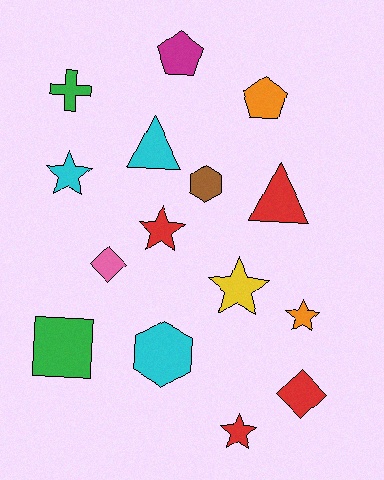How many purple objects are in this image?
There are no purple objects.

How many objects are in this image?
There are 15 objects.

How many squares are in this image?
There is 1 square.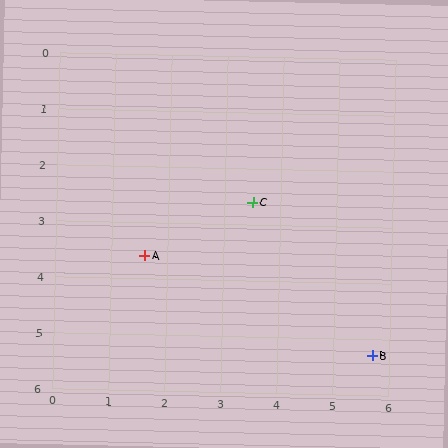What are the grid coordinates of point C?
Point C is at approximately (3.5, 2.6).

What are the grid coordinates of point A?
Point A is at approximately (1.6, 3.6).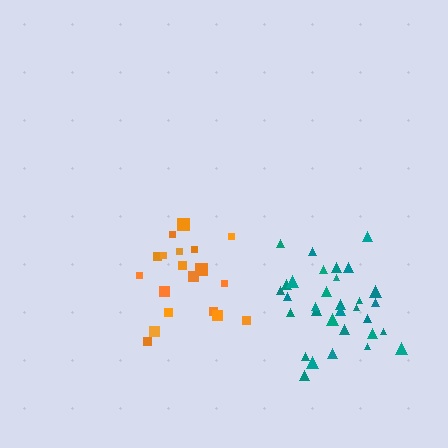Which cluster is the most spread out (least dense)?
Orange.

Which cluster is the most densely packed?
Teal.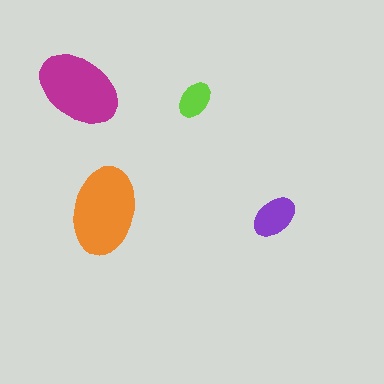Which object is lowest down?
The purple ellipse is bottommost.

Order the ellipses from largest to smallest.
the orange one, the magenta one, the purple one, the lime one.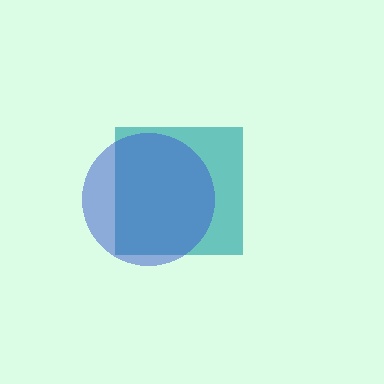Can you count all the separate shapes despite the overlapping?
Yes, there are 2 separate shapes.